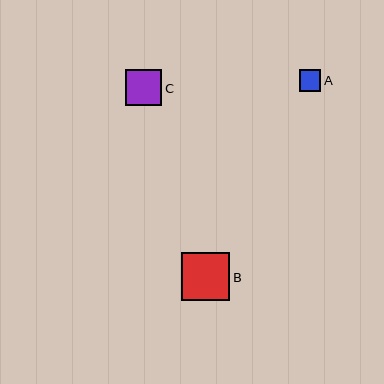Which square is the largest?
Square B is the largest with a size of approximately 49 pixels.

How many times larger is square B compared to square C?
Square B is approximately 1.3 times the size of square C.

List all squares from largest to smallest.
From largest to smallest: B, C, A.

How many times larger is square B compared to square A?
Square B is approximately 2.3 times the size of square A.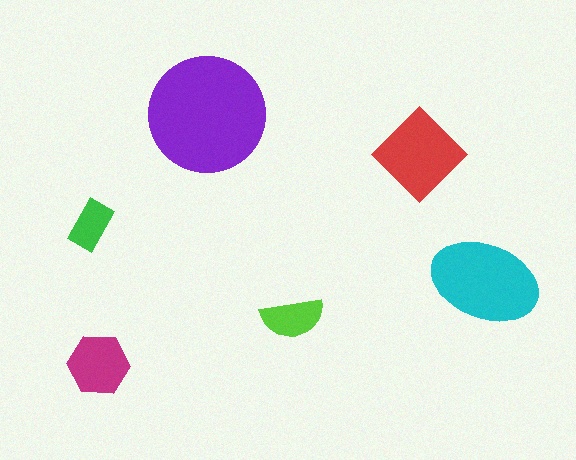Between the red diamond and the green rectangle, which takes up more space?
The red diamond.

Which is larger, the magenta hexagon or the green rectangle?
The magenta hexagon.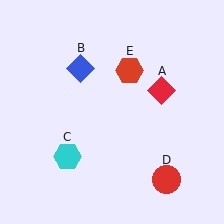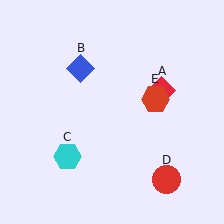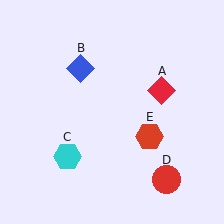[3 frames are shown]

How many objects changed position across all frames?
1 object changed position: red hexagon (object E).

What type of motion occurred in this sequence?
The red hexagon (object E) rotated clockwise around the center of the scene.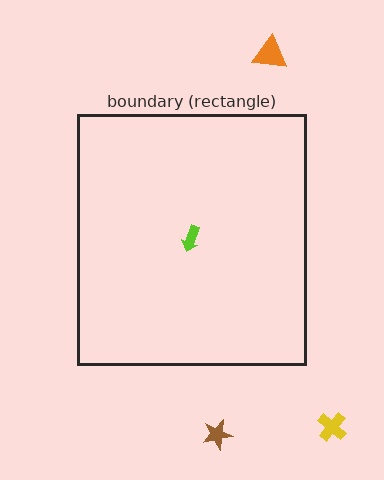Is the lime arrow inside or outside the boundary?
Inside.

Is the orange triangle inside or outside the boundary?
Outside.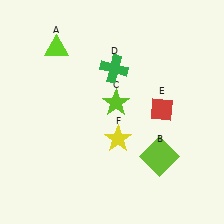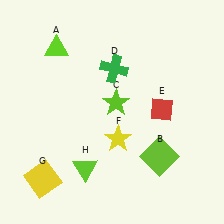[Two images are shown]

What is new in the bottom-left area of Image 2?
A yellow square (G) was added in the bottom-left area of Image 2.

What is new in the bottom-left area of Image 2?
A lime triangle (H) was added in the bottom-left area of Image 2.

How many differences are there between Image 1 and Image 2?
There are 2 differences between the two images.